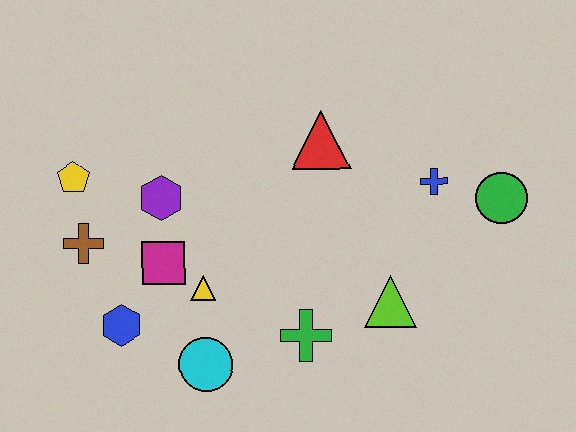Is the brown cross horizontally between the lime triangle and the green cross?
No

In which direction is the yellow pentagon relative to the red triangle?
The yellow pentagon is to the left of the red triangle.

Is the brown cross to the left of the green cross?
Yes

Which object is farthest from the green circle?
The yellow pentagon is farthest from the green circle.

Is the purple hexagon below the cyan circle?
No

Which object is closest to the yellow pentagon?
The brown cross is closest to the yellow pentagon.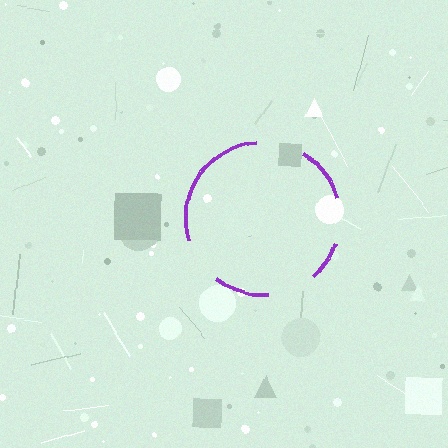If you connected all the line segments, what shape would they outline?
They would outline a circle.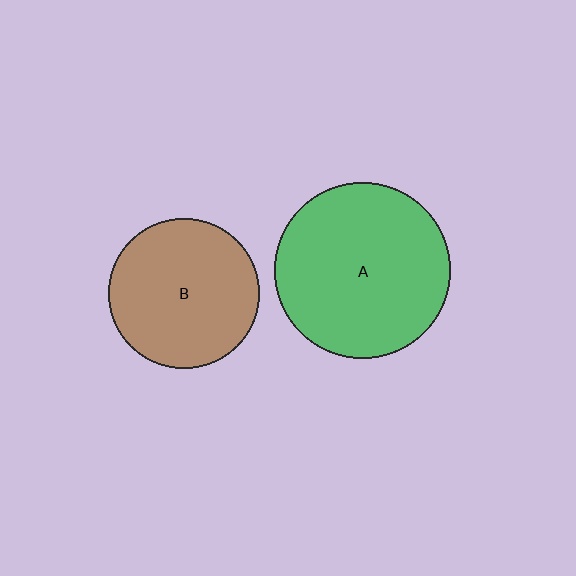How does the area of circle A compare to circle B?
Approximately 1.4 times.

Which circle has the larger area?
Circle A (green).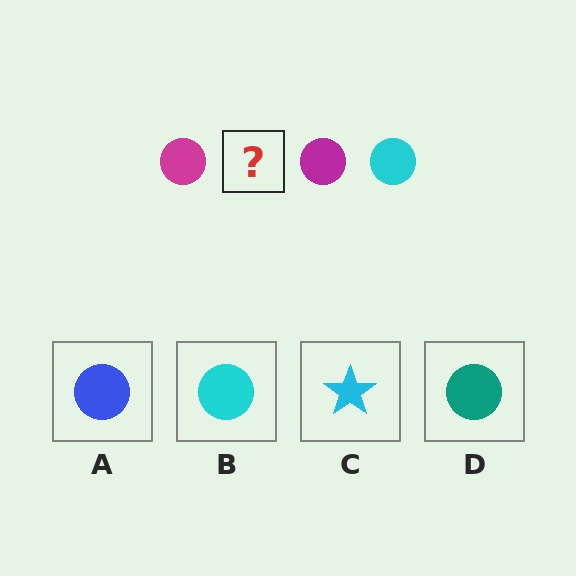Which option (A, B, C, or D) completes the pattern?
B.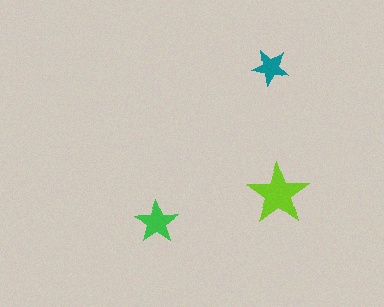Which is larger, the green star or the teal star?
The green one.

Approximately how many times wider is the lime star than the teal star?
About 1.5 times wider.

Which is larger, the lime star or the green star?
The lime one.